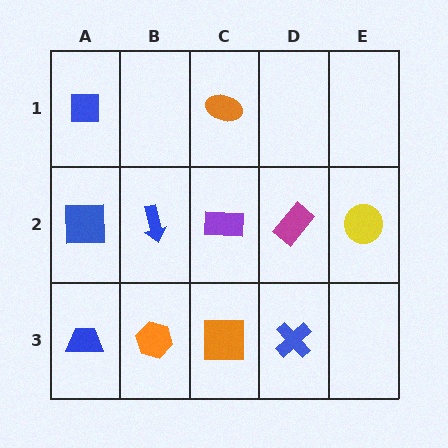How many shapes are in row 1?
2 shapes.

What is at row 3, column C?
An orange square.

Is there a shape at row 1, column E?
No, that cell is empty.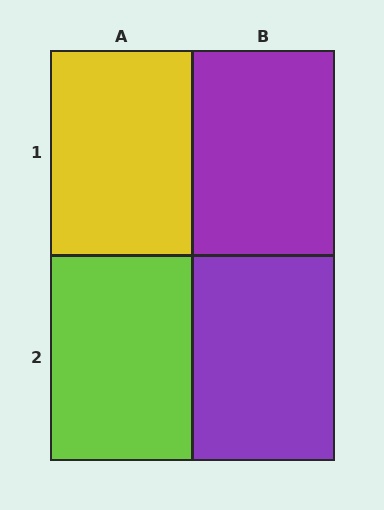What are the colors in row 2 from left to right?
Lime, purple.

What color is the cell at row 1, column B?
Purple.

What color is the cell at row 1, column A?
Yellow.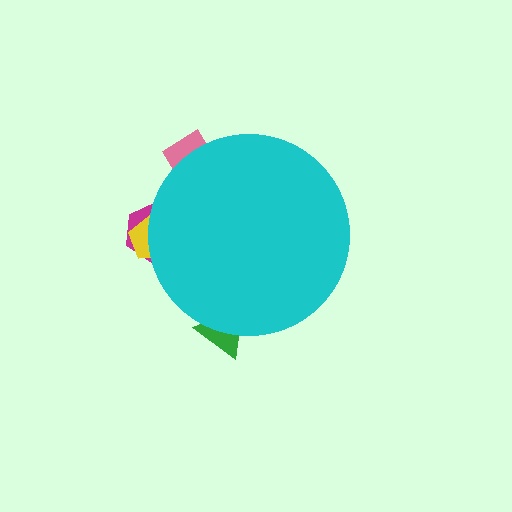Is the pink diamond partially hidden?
Yes, the pink diamond is partially hidden behind the cyan circle.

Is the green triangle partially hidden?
Yes, the green triangle is partially hidden behind the cyan circle.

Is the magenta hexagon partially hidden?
Yes, the magenta hexagon is partially hidden behind the cyan circle.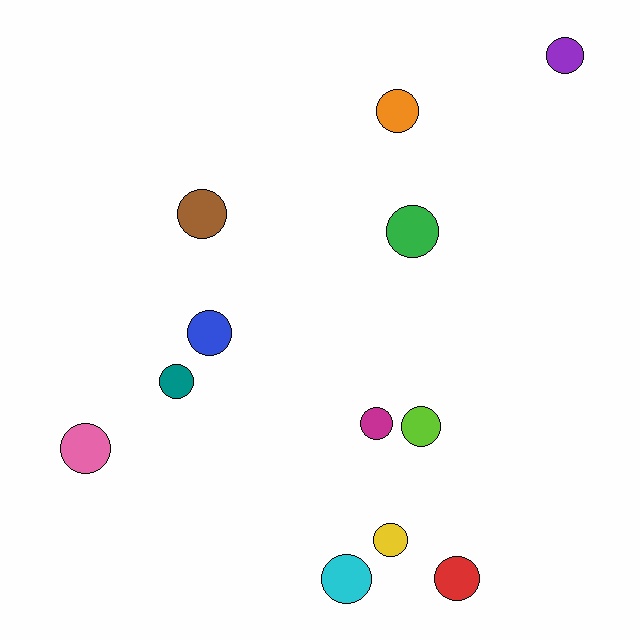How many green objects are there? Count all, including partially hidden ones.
There is 1 green object.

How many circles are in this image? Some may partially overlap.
There are 12 circles.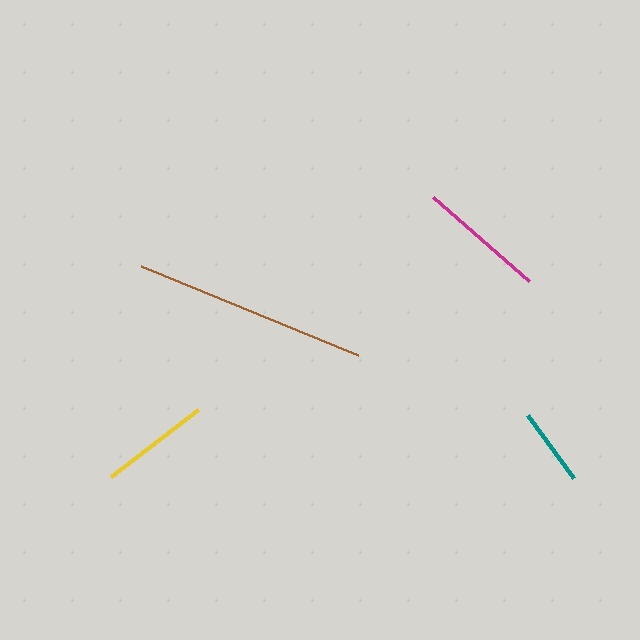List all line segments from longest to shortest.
From longest to shortest: brown, magenta, yellow, teal.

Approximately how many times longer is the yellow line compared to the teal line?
The yellow line is approximately 1.4 times the length of the teal line.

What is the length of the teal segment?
The teal segment is approximately 78 pixels long.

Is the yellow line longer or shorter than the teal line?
The yellow line is longer than the teal line.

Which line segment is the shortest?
The teal line is the shortest at approximately 78 pixels.